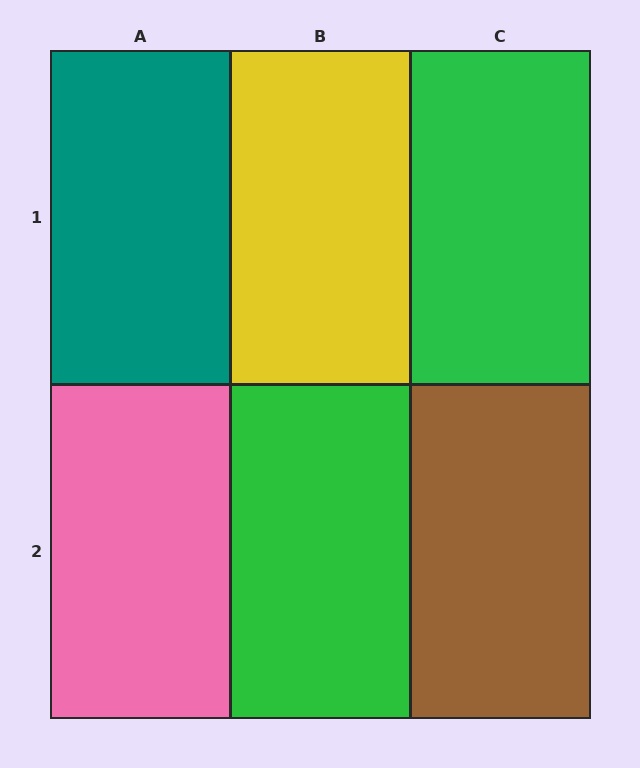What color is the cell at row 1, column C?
Green.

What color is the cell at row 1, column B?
Yellow.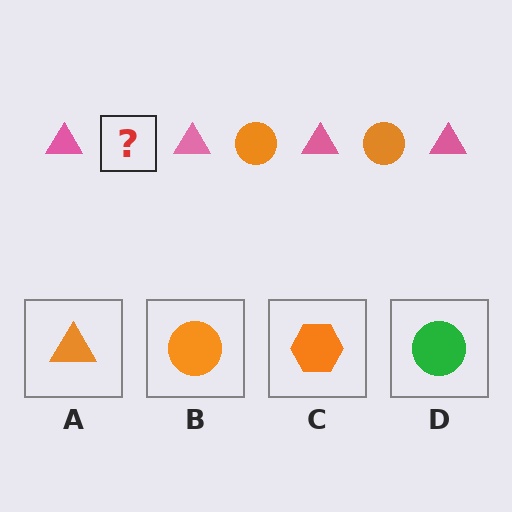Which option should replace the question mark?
Option B.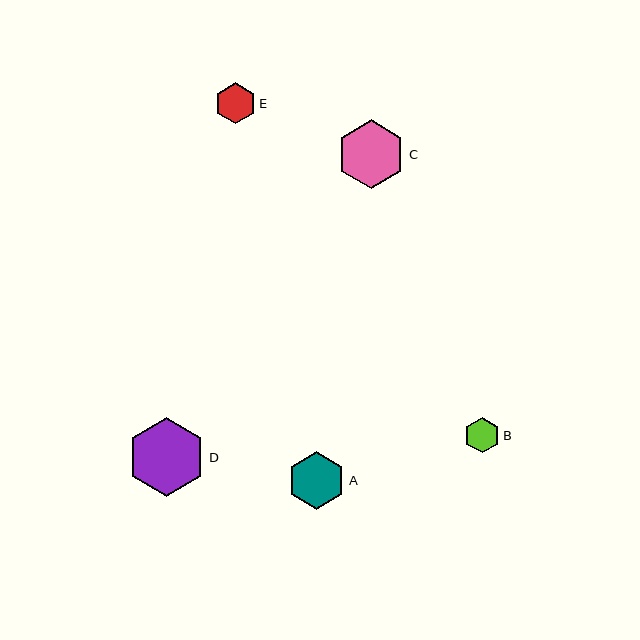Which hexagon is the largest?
Hexagon D is the largest with a size of approximately 78 pixels.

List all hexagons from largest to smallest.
From largest to smallest: D, C, A, E, B.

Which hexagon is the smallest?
Hexagon B is the smallest with a size of approximately 36 pixels.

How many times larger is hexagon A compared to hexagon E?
Hexagon A is approximately 1.4 times the size of hexagon E.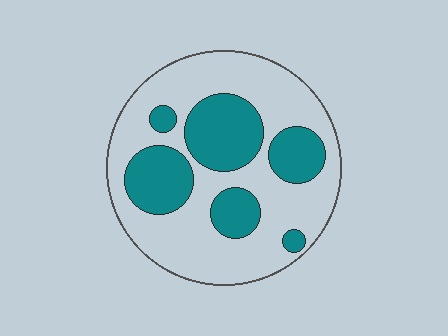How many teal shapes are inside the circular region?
6.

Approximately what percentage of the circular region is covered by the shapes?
Approximately 35%.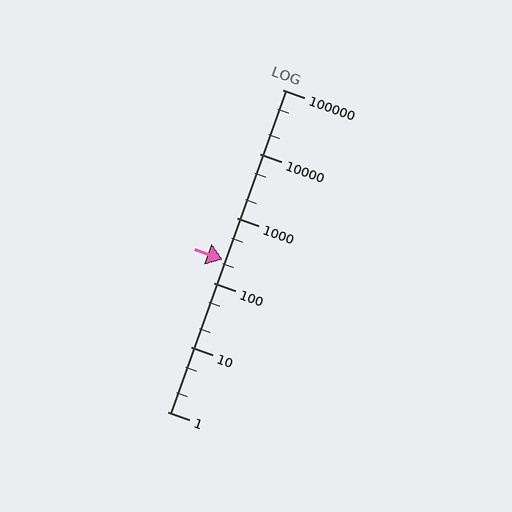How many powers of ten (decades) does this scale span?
The scale spans 5 decades, from 1 to 100000.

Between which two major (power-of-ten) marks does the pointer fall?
The pointer is between 100 and 1000.